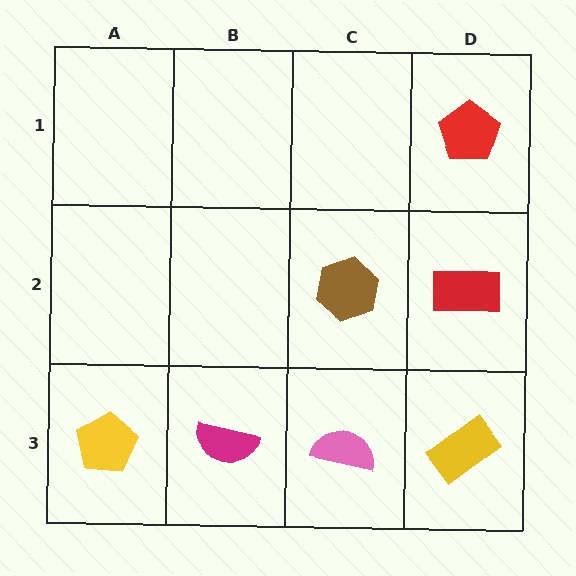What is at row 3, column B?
A magenta semicircle.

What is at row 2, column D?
A red rectangle.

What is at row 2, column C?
A brown hexagon.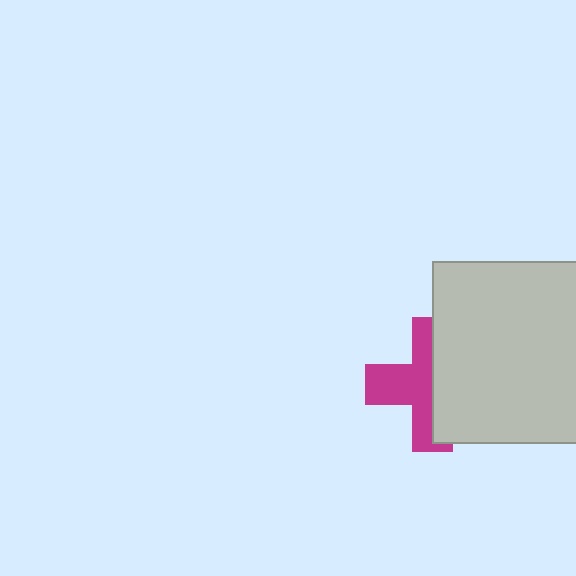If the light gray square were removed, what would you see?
You would see the complete magenta cross.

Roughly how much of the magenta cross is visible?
About half of it is visible (roughly 50%).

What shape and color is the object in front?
The object in front is a light gray square.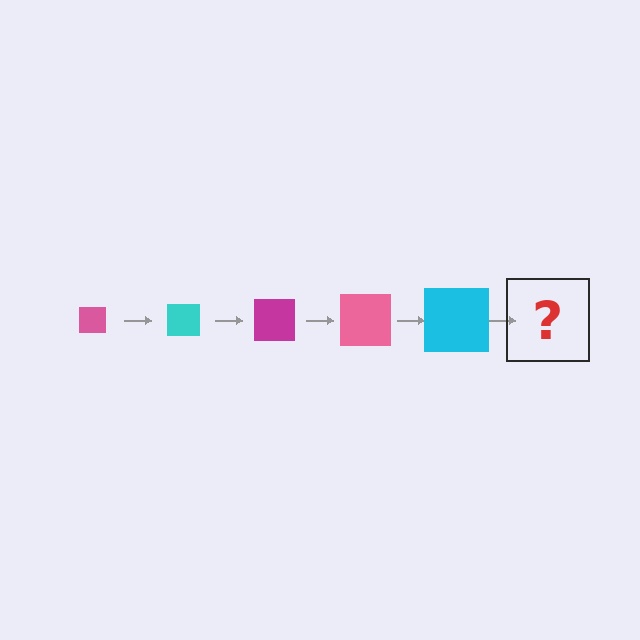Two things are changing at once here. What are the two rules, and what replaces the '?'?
The two rules are that the square grows larger each step and the color cycles through pink, cyan, and magenta. The '?' should be a magenta square, larger than the previous one.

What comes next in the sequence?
The next element should be a magenta square, larger than the previous one.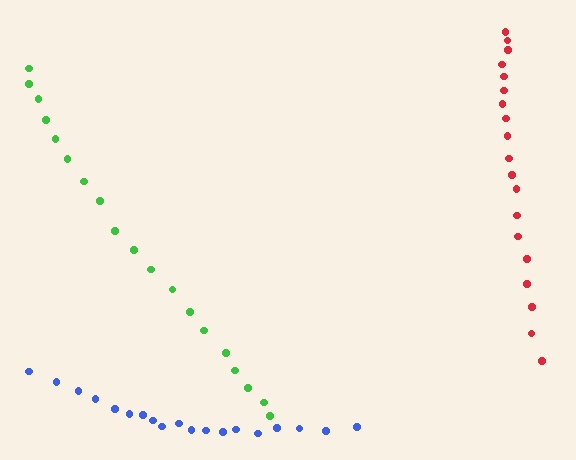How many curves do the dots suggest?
There are 3 distinct paths.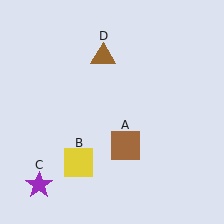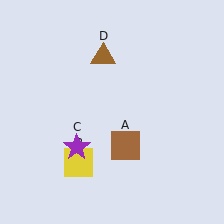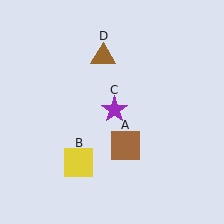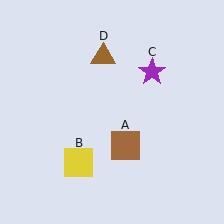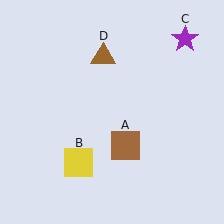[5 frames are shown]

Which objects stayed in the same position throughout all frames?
Brown square (object A) and yellow square (object B) and brown triangle (object D) remained stationary.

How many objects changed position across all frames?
1 object changed position: purple star (object C).